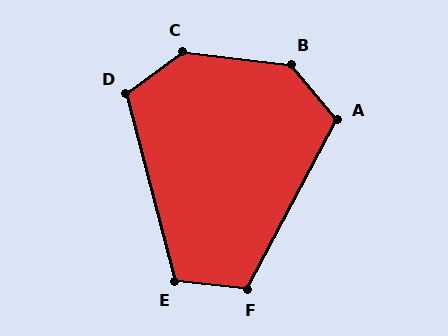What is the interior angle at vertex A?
Approximately 112 degrees (obtuse).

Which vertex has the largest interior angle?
C, at approximately 137 degrees.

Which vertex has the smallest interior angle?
E, at approximately 111 degrees.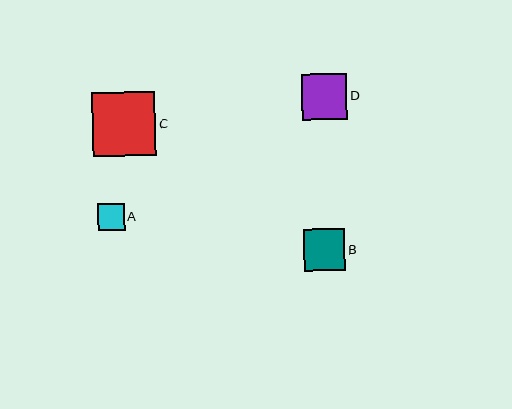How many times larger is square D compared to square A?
Square D is approximately 1.7 times the size of square A.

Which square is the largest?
Square C is the largest with a size of approximately 63 pixels.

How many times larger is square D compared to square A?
Square D is approximately 1.7 times the size of square A.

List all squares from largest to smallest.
From largest to smallest: C, D, B, A.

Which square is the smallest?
Square A is the smallest with a size of approximately 27 pixels.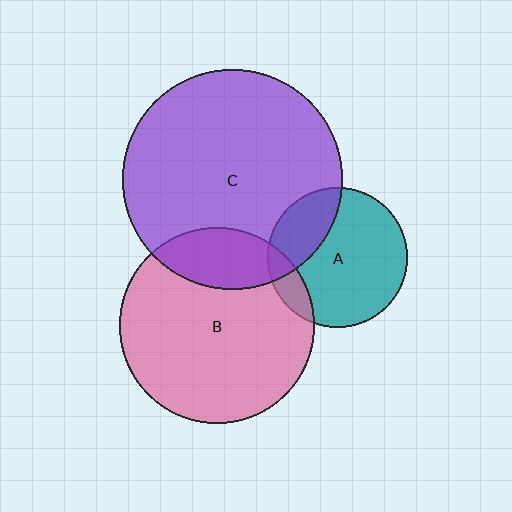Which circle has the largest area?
Circle C (purple).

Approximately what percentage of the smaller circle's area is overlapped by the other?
Approximately 20%.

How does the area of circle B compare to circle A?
Approximately 2.0 times.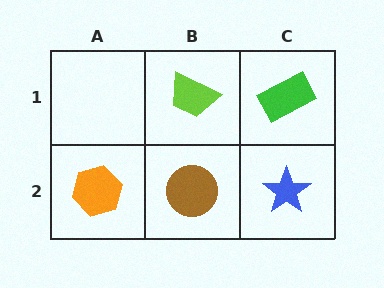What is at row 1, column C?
A green rectangle.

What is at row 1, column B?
A lime trapezoid.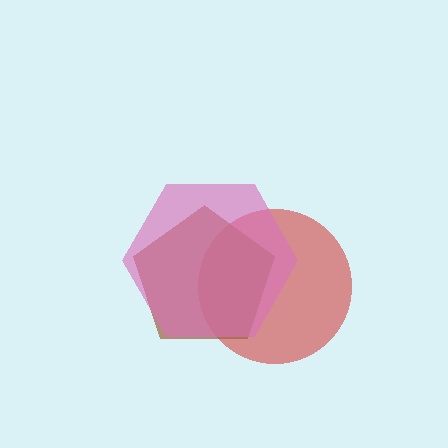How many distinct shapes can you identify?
There are 3 distinct shapes: a red circle, a brown pentagon, a pink hexagon.